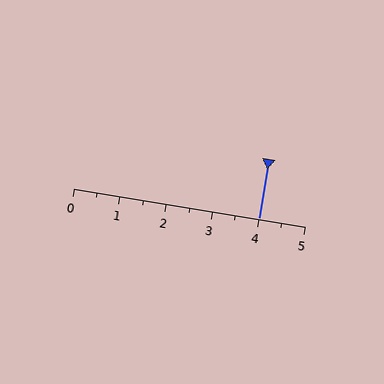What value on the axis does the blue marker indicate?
The marker indicates approximately 4.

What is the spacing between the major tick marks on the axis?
The major ticks are spaced 1 apart.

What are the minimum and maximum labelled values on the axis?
The axis runs from 0 to 5.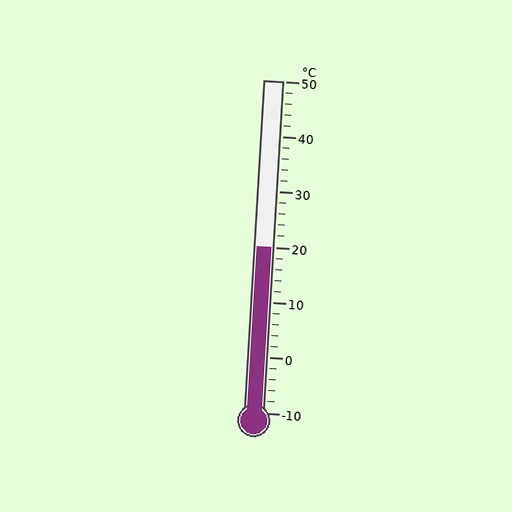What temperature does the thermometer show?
The thermometer shows approximately 20°C.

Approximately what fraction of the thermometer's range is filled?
The thermometer is filled to approximately 50% of its range.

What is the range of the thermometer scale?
The thermometer scale ranges from -10°C to 50°C.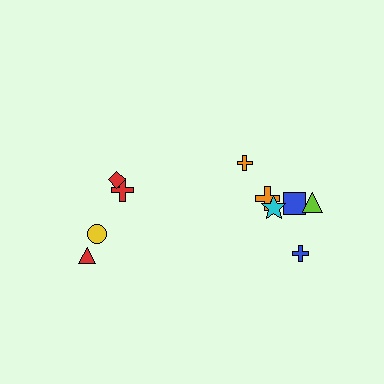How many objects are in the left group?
There are 4 objects.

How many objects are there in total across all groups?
There are 10 objects.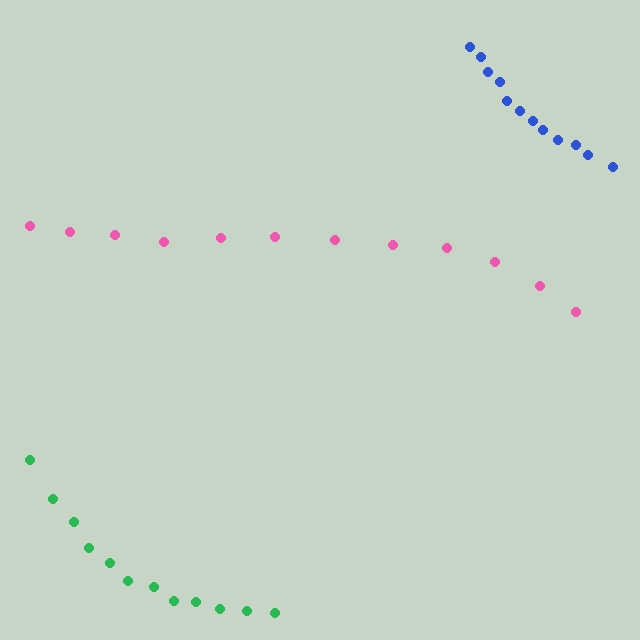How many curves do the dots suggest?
There are 3 distinct paths.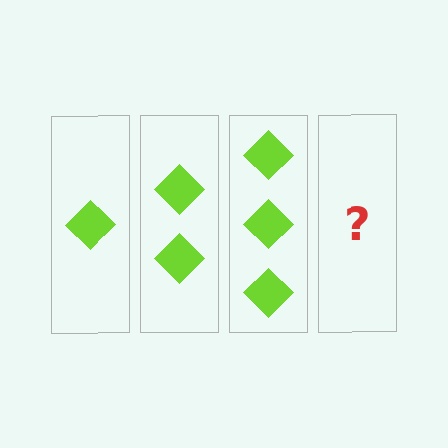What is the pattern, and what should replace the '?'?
The pattern is that each step adds one more diamond. The '?' should be 4 diamonds.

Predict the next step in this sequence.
The next step is 4 diamonds.